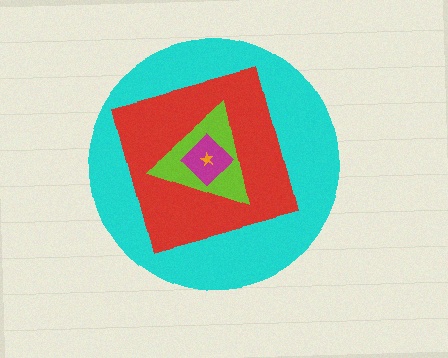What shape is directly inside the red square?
The lime triangle.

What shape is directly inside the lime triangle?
The magenta diamond.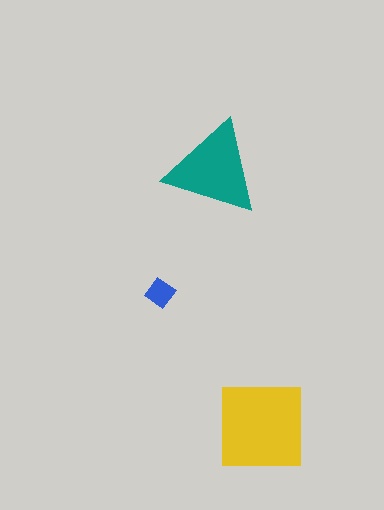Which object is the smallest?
The blue diamond.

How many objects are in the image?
There are 3 objects in the image.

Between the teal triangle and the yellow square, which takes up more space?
The yellow square.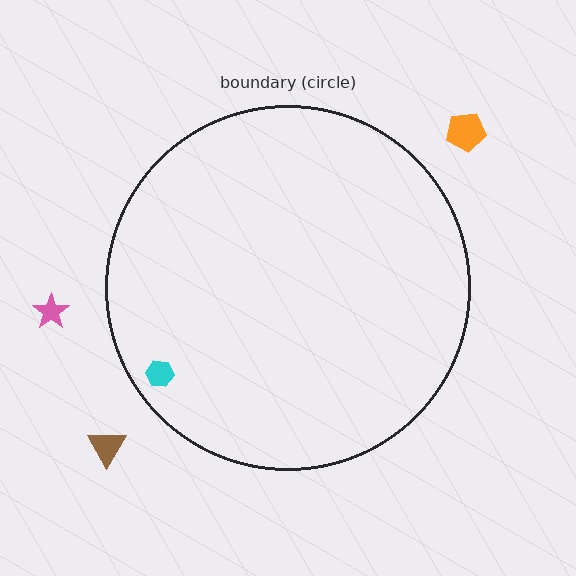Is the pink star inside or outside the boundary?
Outside.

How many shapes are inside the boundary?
1 inside, 3 outside.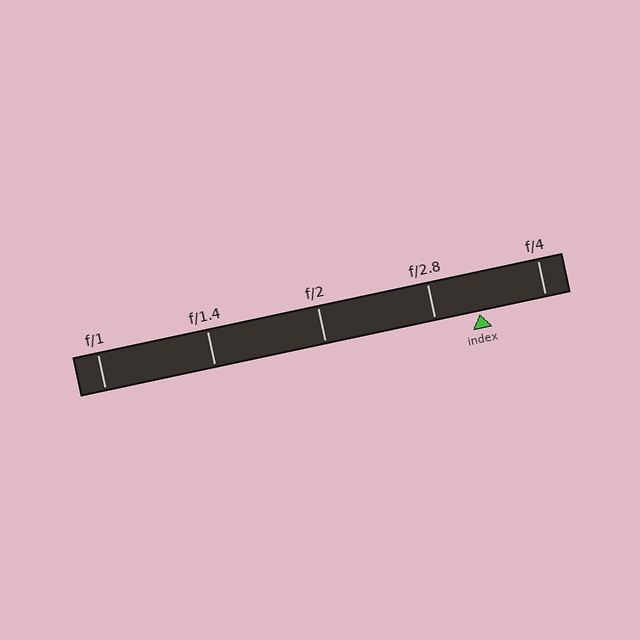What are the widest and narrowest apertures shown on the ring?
The widest aperture shown is f/1 and the narrowest is f/4.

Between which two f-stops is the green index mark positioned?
The index mark is between f/2.8 and f/4.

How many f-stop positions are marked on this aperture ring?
There are 5 f-stop positions marked.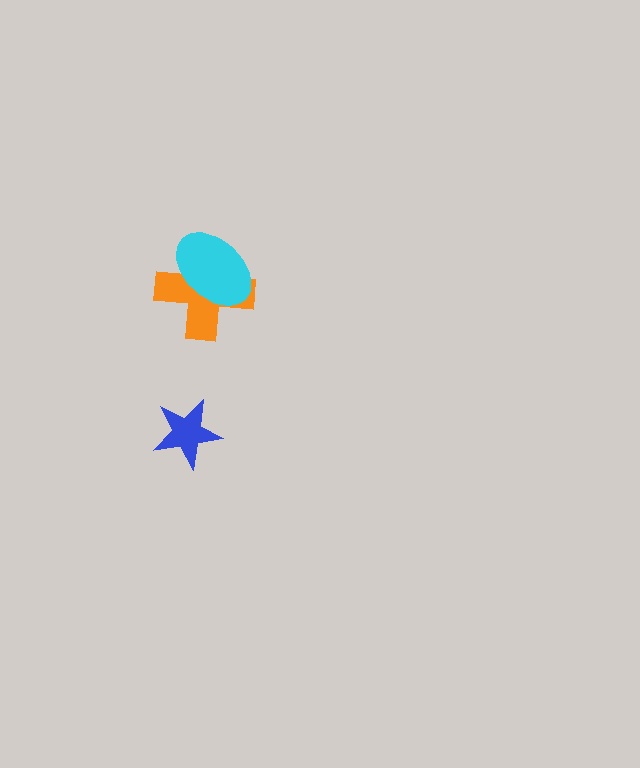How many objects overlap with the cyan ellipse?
1 object overlaps with the cyan ellipse.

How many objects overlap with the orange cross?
1 object overlaps with the orange cross.